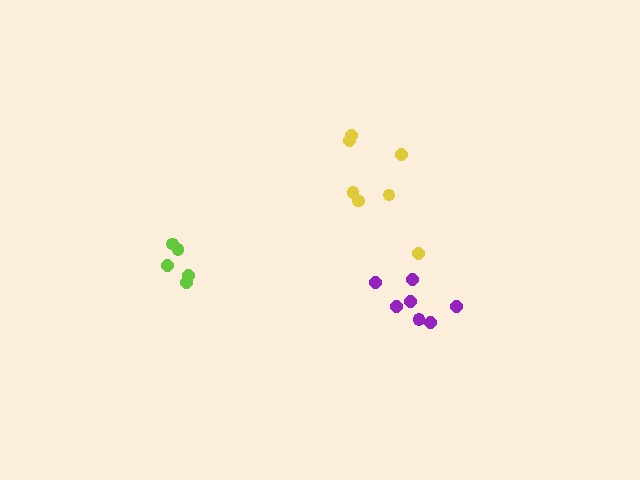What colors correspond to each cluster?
The clusters are colored: purple, lime, yellow.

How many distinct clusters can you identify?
There are 3 distinct clusters.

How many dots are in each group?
Group 1: 7 dots, Group 2: 5 dots, Group 3: 7 dots (19 total).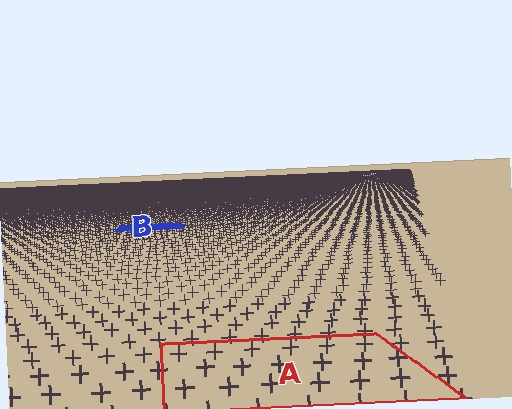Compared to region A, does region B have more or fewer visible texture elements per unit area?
Region B has more texture elements per unit area — they are packed more densely because it is farther away.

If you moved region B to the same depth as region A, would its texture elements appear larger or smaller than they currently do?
They would appear larger. At a closer depth, the same texture elements are projected at a bigger on-screen size.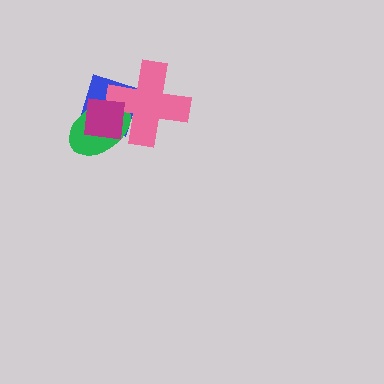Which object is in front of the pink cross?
The magenta square is in front of the pink cross.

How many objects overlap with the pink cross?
3 objects overlap with the pink cross.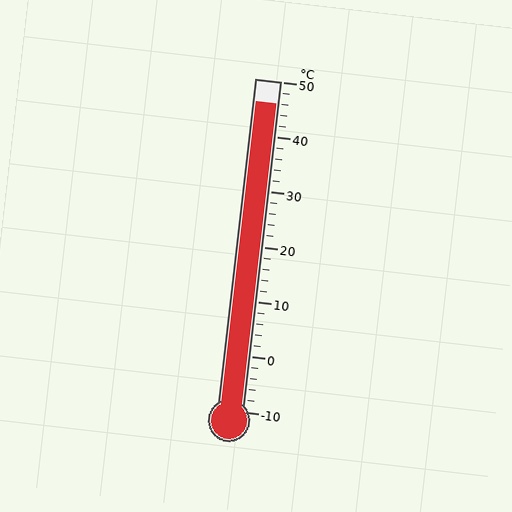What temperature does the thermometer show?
The thermometer shows approximately 46°C.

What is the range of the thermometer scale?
The thermometer scale ranges from -10°C to 50°C.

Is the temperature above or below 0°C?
The temperature is above 0°C.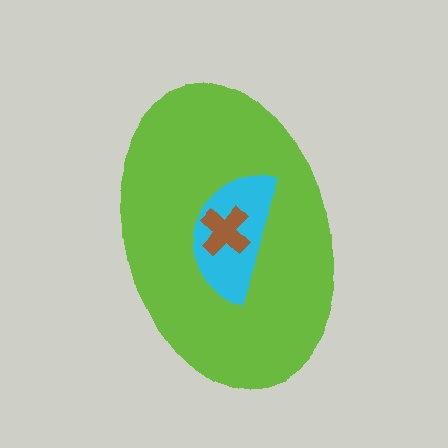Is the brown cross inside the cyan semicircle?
Yes.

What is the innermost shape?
The brown cross.